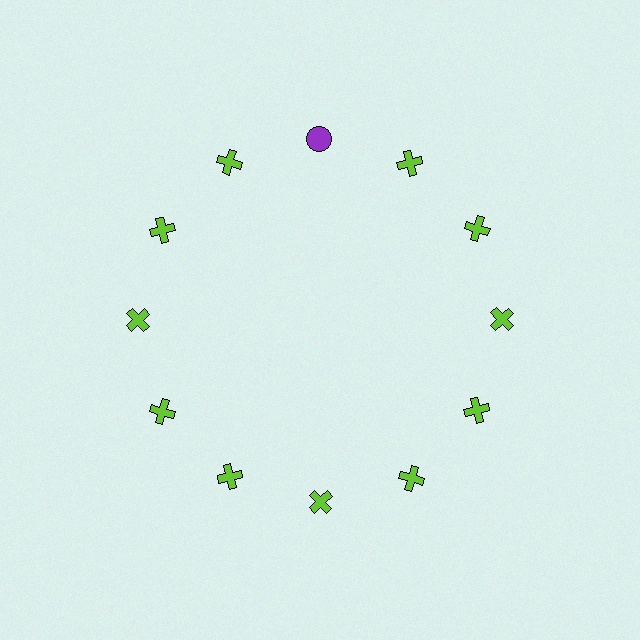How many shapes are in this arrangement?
There are 12 shapes arranged in a ring pattern.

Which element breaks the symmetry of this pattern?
The purple circle at roughly the 12 o'clock position breaks the symmetry. All other shapes are lime crosses.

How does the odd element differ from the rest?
It differs in both color (purple instead of lime) and shape (circle instead of cross).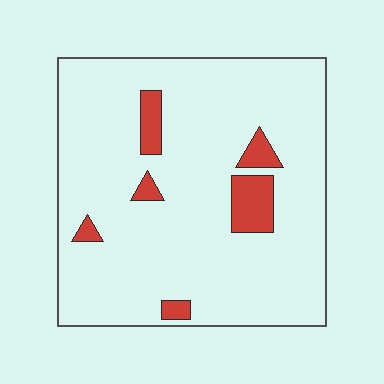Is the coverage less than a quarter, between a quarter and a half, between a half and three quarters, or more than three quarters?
Less than a quarter.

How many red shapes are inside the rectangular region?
6.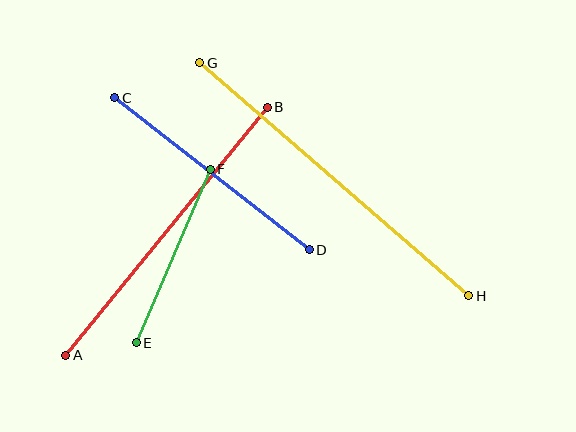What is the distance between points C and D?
The distance is approximately 247 pixels.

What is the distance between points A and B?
The distance is approximately 319 pixels.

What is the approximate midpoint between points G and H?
The midpoint is at approximately (334, 179) pixels.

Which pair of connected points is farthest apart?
Points G and H are farthest apart.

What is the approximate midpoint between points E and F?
The midpoint is at approximately (173, 256) pixels.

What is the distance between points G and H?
The distance is approximately 356 pixels.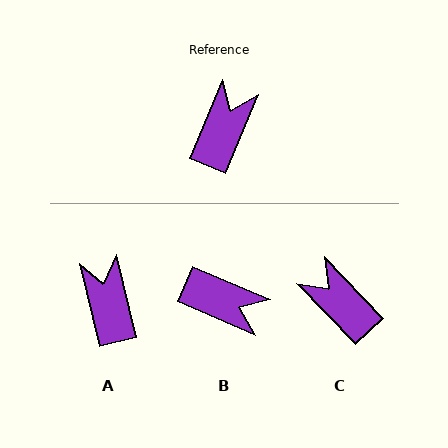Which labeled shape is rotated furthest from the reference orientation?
B, about 90 degrees away.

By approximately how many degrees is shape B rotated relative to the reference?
Approximately 90 degrees clockwise.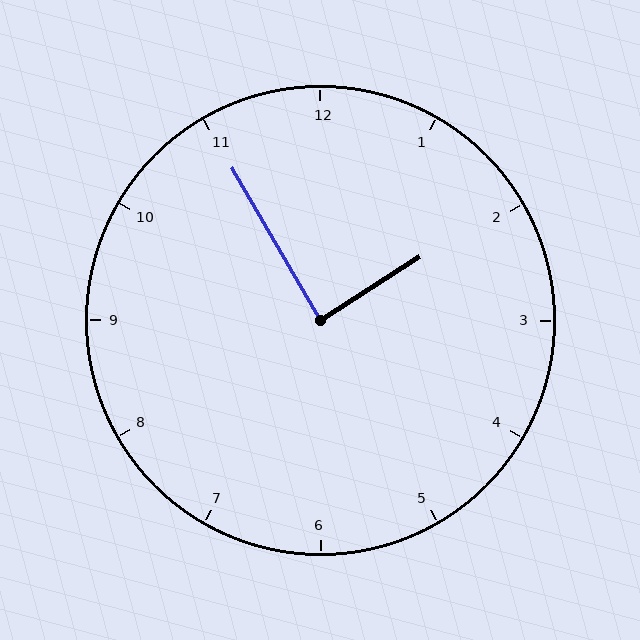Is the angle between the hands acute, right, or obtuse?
It is right.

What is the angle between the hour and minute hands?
Approximately 88 degrees.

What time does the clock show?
1:55.